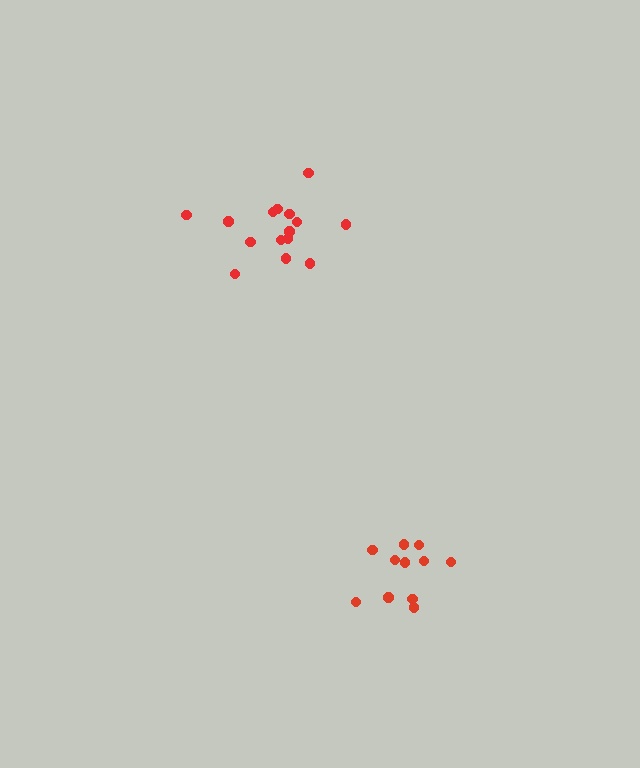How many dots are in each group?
Group 1: 15 dots, Group 2: 11 dots (26 total).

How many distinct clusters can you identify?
There are 2 distinct clusters.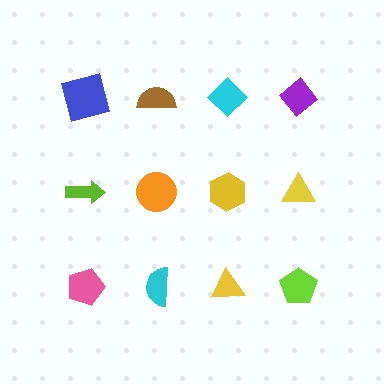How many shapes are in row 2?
4 shapes.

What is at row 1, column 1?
A blue square.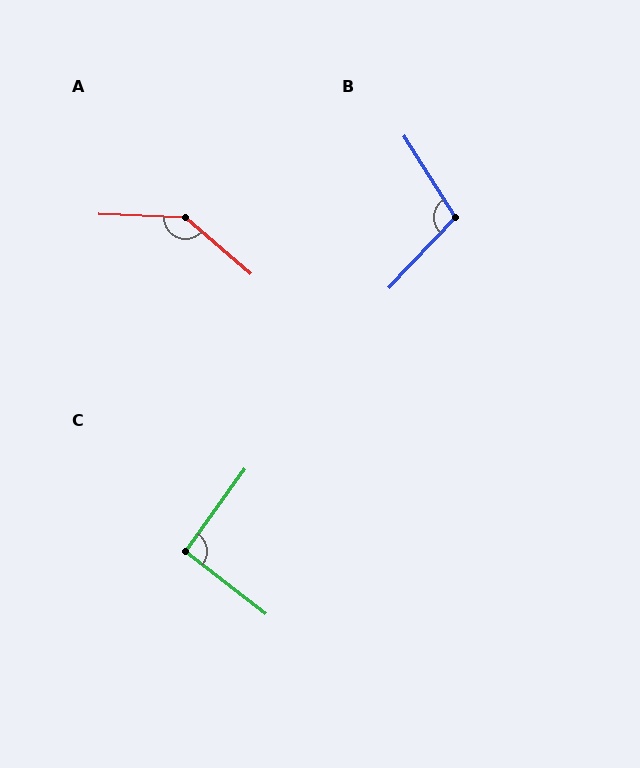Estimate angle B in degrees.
Approximately 104 degrees.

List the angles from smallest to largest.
C (92°), B (104°), A (141°).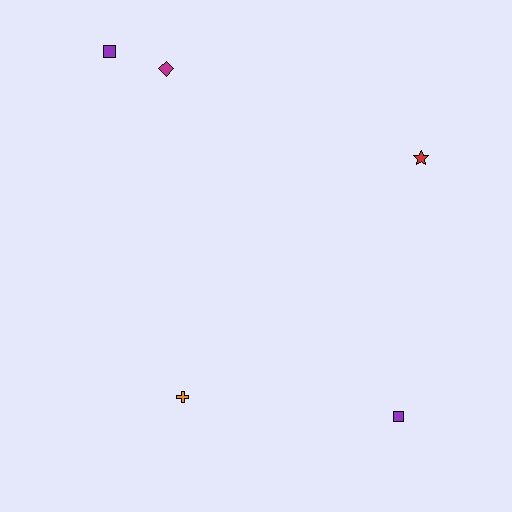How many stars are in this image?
There is 1 star.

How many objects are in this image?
There are 5 objects.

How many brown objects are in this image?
There are no brown objects.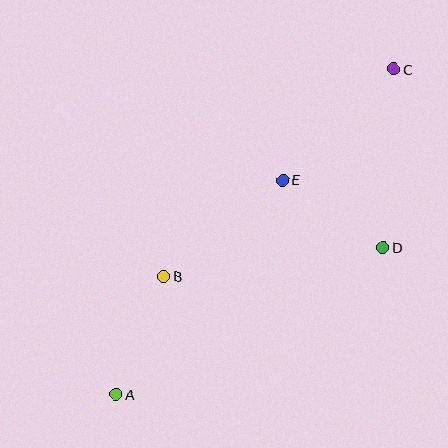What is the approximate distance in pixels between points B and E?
The distance between B and E is approximately 153 pixels.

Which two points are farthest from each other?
Points A and C are farthest from each other.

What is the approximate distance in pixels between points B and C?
The distance between B and C is approximately 310 pixels.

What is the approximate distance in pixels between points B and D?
The distance between B and D is approximately 221 pixels.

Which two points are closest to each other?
Points D and E are closest to each other.